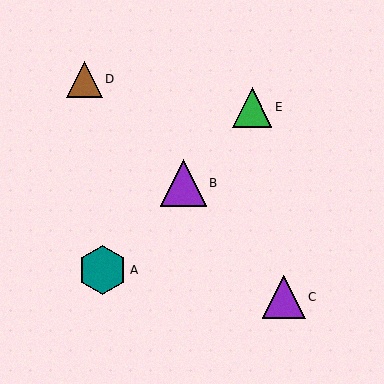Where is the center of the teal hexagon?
The center of the teal hexagon is at (103, 270).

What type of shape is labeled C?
Shape C is a purple triangle.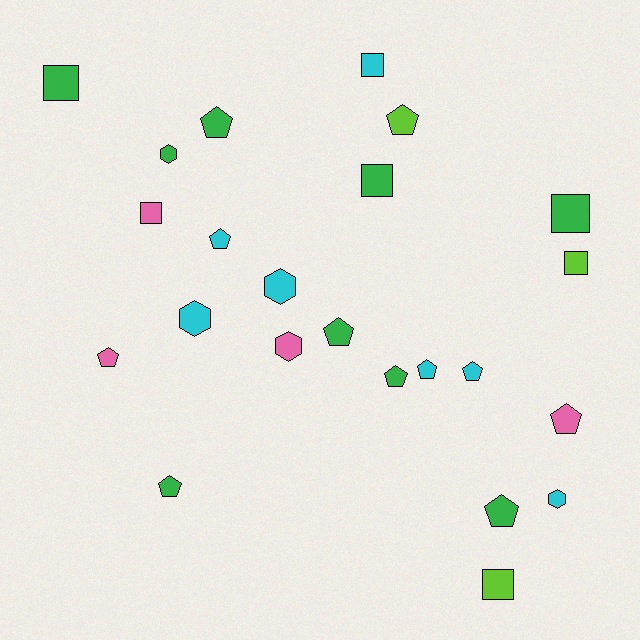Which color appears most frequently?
Green, with 9 objects.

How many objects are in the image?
There are 23 objects.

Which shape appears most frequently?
Pentagon, with 11 objects.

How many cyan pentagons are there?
There are 3 cyan pentagons.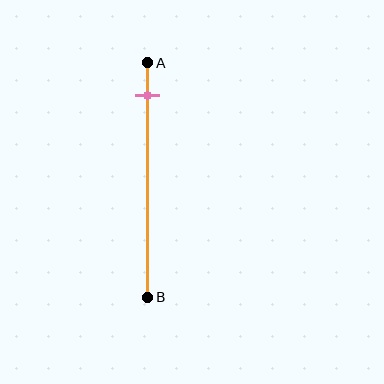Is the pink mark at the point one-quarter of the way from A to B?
No, the mark is at about 15% from A, not at the 25% one-quarter point.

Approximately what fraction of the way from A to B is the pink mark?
The pink mark is approximately 15% of the way from A to B.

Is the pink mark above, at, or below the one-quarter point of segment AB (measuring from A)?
The pink mark is above the one-quarter point of segment AB.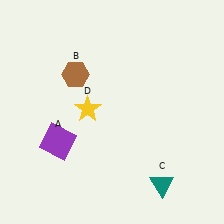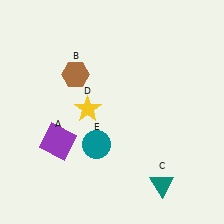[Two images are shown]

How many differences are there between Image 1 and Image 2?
There is 1 difference between the two images.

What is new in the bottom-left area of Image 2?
A teal circle (E) was added in the bottom-left area of Image 2.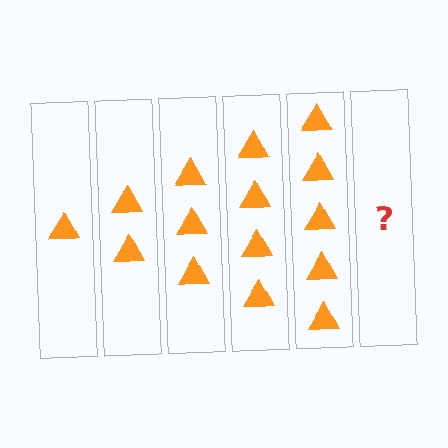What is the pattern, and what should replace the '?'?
The pattern is that each step adds one more triangle. The '?' should be 6 triangles.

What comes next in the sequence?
The next element should be 6 triangles.